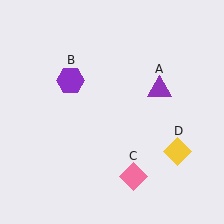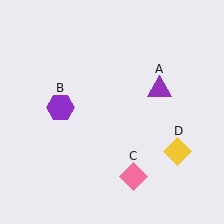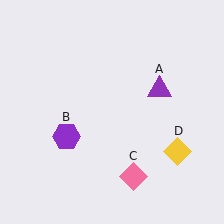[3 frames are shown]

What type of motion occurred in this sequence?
The purple hexagon (object B) rotated counterclockwise around the center of the scene.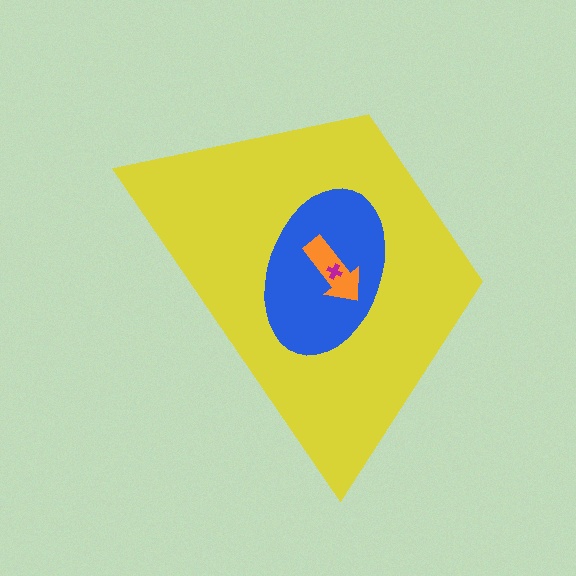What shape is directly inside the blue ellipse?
The orange arrow.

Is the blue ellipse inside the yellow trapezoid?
Yes.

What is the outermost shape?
The yellow trapezoid.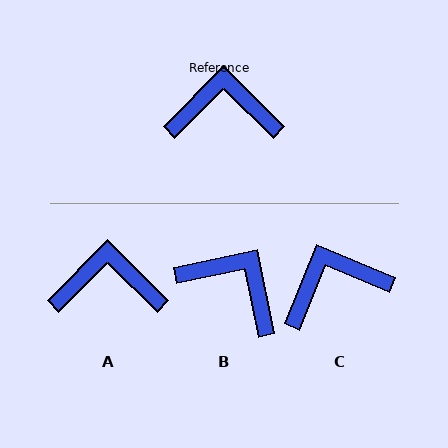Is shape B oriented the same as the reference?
No, it is off by about 33 degrees.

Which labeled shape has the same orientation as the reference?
A.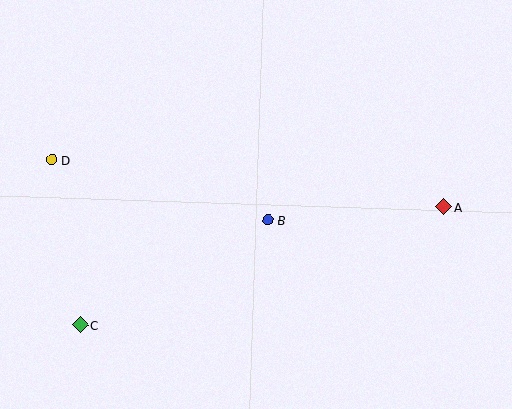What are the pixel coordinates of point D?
Point D is at (51, 160).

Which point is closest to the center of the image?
Point B at (268, 220) is closest to the center.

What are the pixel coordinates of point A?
Point A is at (444, 207).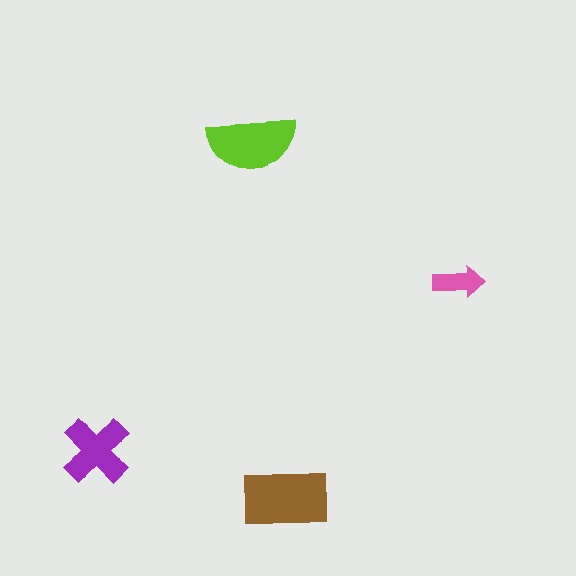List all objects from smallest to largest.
The pink arrow, the purple cross, the lime semicircle, the brown rectangle.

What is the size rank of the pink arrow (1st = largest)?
4th.